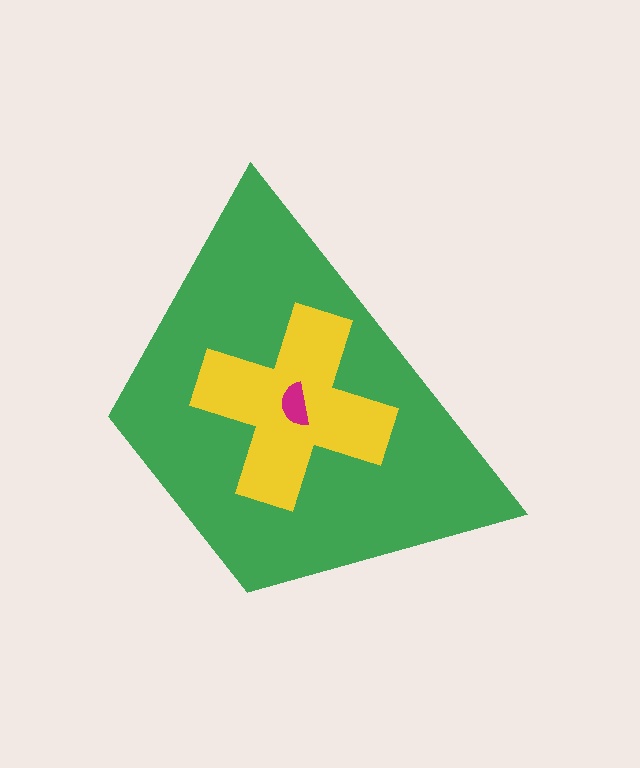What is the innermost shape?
The magenta semicircle.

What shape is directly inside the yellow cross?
The magenta semicircle.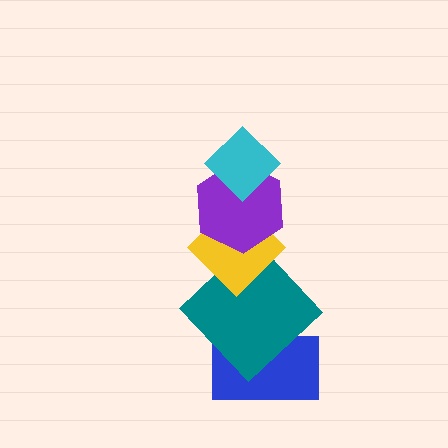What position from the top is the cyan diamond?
The cyan diamond is 1st from the top.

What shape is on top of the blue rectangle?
The teal diamond is on top of the blue rectangle.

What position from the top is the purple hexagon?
The purple hexagon is 2nd from the top.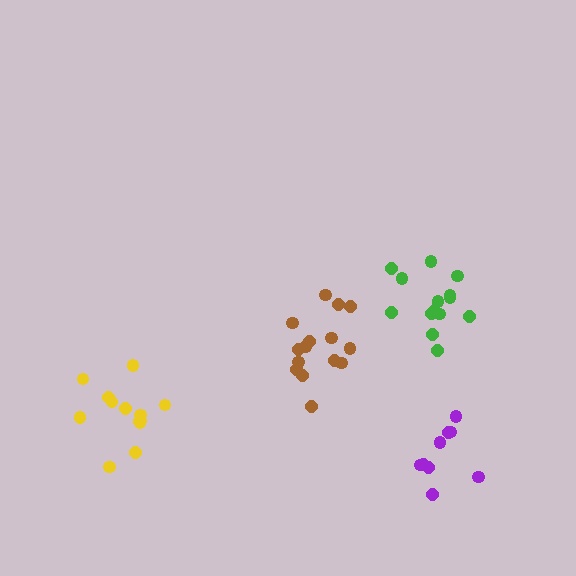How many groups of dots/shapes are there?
There are 4 groups.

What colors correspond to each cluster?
The clusters are colored: brown, purple, green, yellow.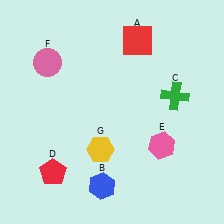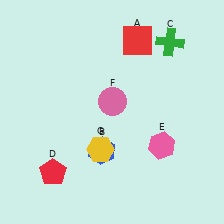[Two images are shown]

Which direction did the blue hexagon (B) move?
The blue hexagon (B) moved up.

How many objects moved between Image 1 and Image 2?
3 objects moved between the two images.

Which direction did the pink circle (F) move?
The pink circle (F) moved right.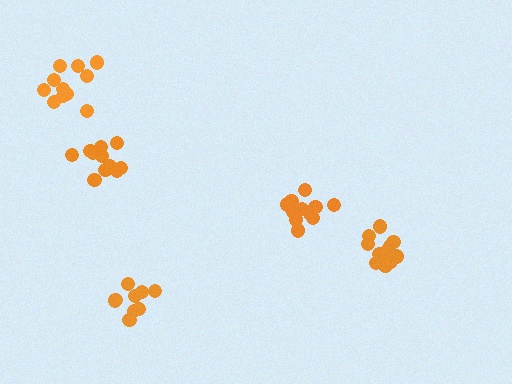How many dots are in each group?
Group 1: 11 dots, Group 2: 12 dots, Group 3: 12 dots, Group 4: 9 dots, Group 5: 11 dots (55 total).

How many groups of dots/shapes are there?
There are 5 groups.